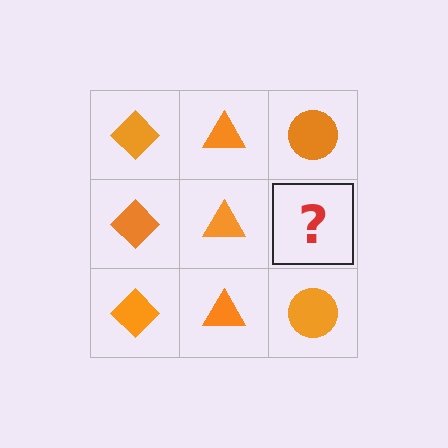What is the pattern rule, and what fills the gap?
The rule is that each column has a consistent shape. The gap should be filled with an orange circle.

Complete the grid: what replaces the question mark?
The question mark should be replaced with an orange circle.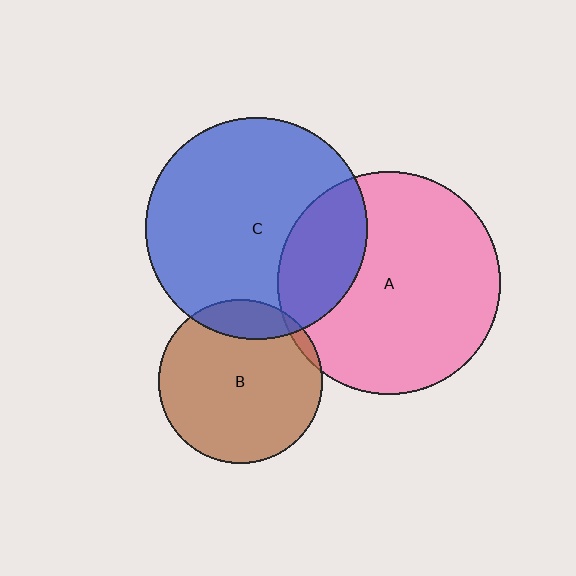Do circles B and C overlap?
Yes.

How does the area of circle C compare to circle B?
Approximately 1.8 times.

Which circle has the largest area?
Circle A (pink).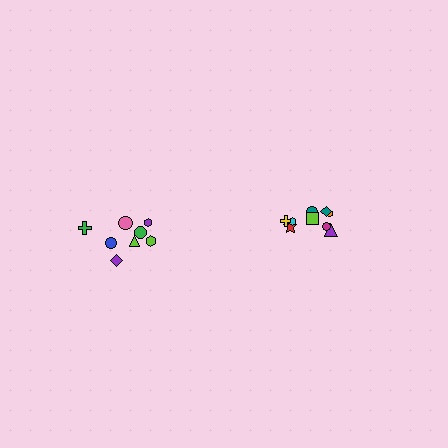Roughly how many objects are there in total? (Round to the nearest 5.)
Roughly 20 objects in total.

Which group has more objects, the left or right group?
The right group.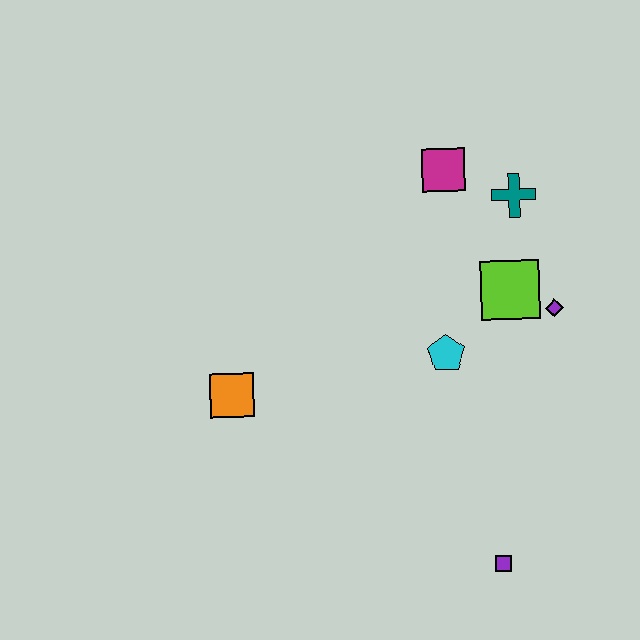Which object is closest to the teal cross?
The magenta square is closest to the teal cross.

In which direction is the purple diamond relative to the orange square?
The purple diamond is to the right of the orange square.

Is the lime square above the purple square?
Yes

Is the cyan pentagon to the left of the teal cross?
Yes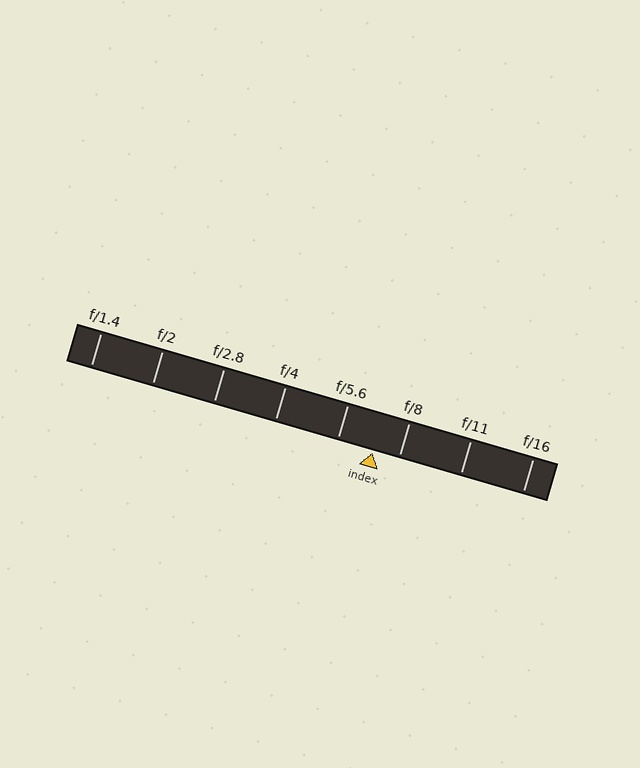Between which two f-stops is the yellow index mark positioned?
The index mark is between f/5.6 and f/8.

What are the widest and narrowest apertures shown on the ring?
The widest aperture shown is f/1.4 and the narrowest is f/16.